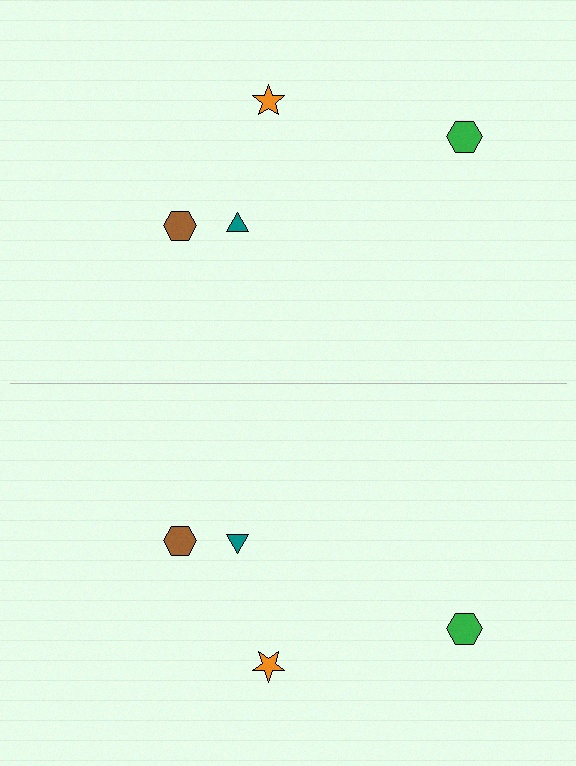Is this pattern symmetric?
Yes, this pattern has bilateral (reflection) symmetry.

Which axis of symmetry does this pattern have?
The pattern has a horizontal axis of symmetry running through the center of the image.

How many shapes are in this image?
There are 8 shapes in this image.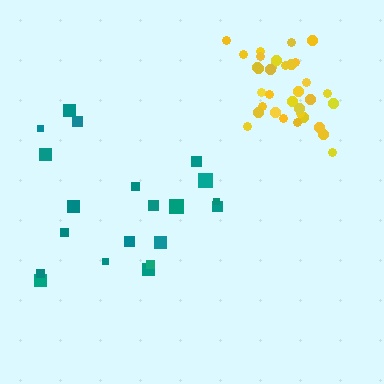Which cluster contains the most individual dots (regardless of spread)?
Yellow (34).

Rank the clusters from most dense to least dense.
yellow, teal.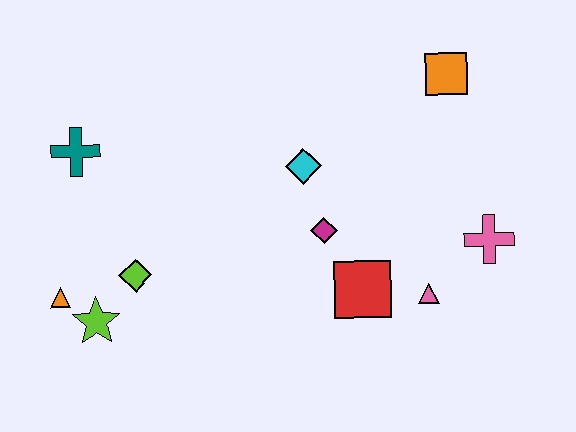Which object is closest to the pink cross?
The pink triangle is closest to the pink cross.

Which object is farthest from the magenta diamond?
The orange triangle is farthest from the magenta diamond.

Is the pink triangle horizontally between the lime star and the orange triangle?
No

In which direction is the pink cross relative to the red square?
The pink cross is to the right of the red square.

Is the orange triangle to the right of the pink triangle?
No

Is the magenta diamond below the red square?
No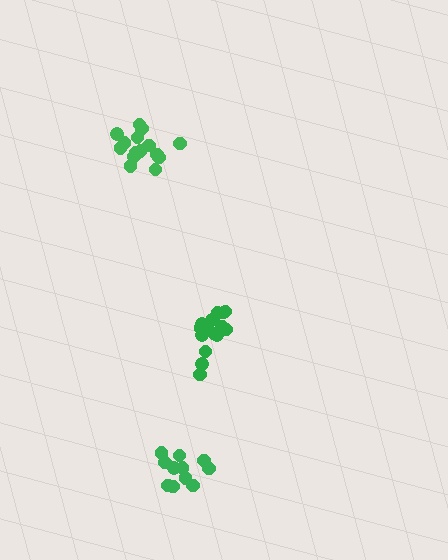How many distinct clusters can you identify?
There are 3 distinct clusters.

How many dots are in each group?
Group 1: 17 dots, Group 2: 15 dots, Group 3: 11 dots (43 total).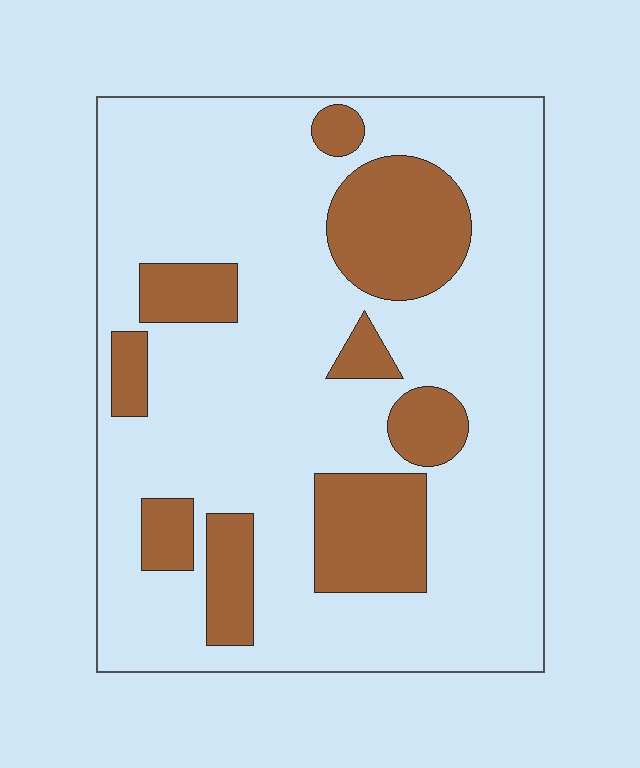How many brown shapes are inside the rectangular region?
9.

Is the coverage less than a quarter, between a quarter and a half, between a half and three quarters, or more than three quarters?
Less than a quarter.